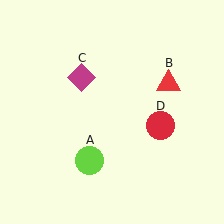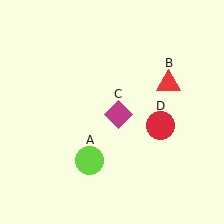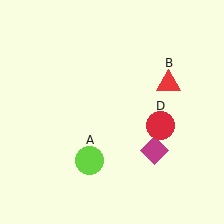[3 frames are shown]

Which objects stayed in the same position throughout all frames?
Lime circle (object A) and red triangle (object B) and red circle (object D) remained stationary.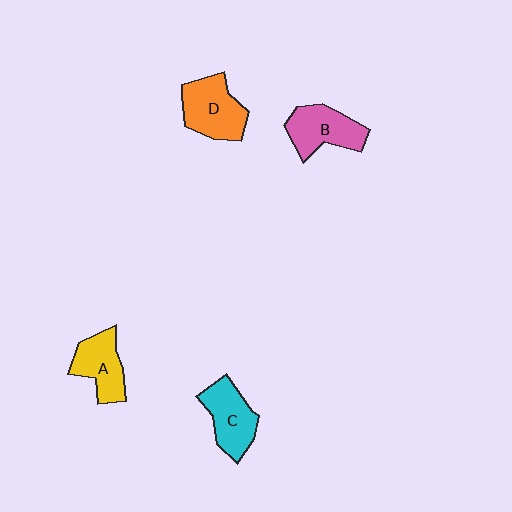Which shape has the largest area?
Shape D (orange).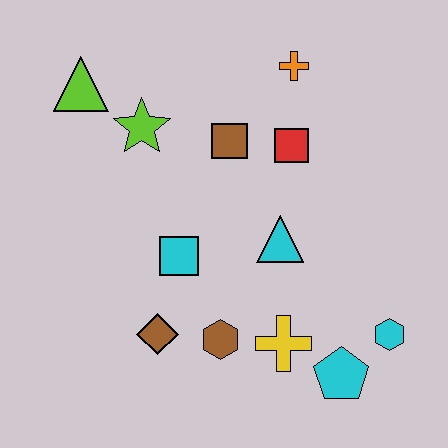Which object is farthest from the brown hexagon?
The lime triangle is farthest from the brown hexagon.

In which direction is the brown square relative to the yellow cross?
The brown square is above the yellow cross.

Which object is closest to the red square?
The brown square is closest to the red square.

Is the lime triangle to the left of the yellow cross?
Yes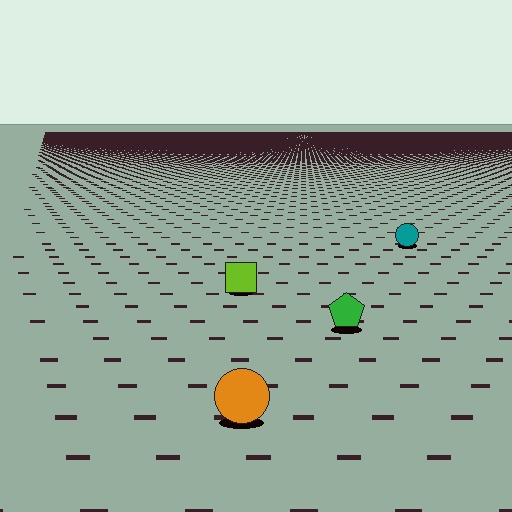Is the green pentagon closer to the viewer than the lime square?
Yes. The green pentagon is closer — you can tell from the texture gradient: the ground texture is coarser near it.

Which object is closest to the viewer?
The orange circle is closest. The texture marks near it are larger and more spread out.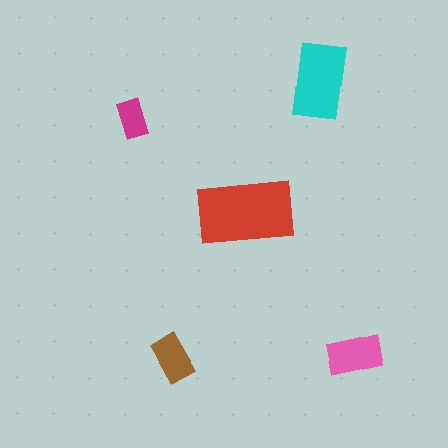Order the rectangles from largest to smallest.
the red one, the cyan one, the pink one, the brown one, the magenta one.